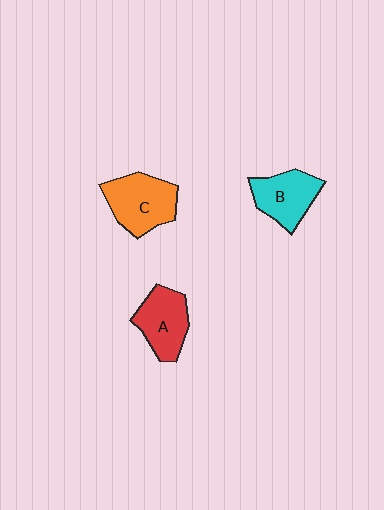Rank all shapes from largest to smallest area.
From largest to smallest: C (orange), A (red), B (cyan).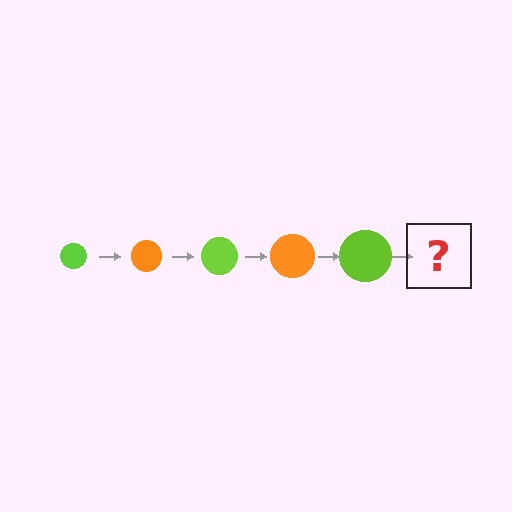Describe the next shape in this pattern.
It should be an orange circle, larger than the previous one.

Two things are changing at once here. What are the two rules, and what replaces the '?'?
The two rules are that the circle grows larger each step and the color cycles through lime and orange. The '?' should be an orange circle, larger than the previous one.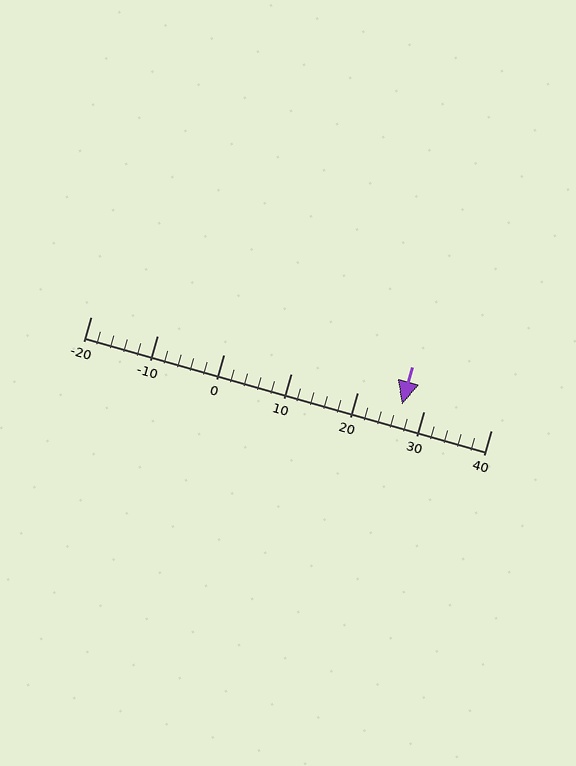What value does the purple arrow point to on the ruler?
The purple arrow points to approximately 27.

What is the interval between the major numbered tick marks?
The major tick marks are spaced 10 units apart.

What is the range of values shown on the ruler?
The ruler shows values from -20 to 40.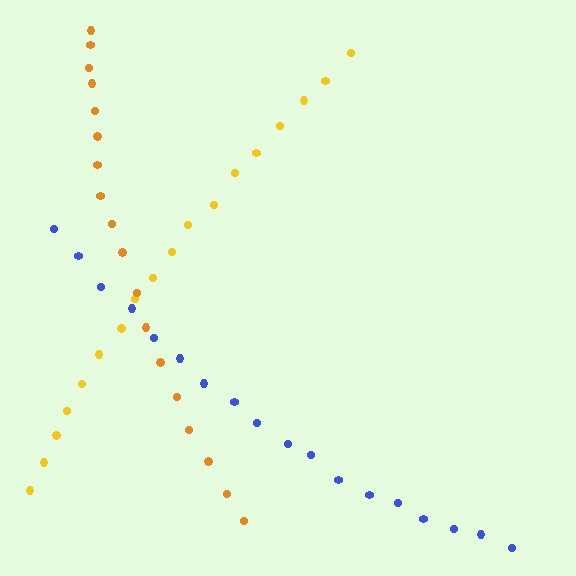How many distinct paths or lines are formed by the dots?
There are 3 distinct paths.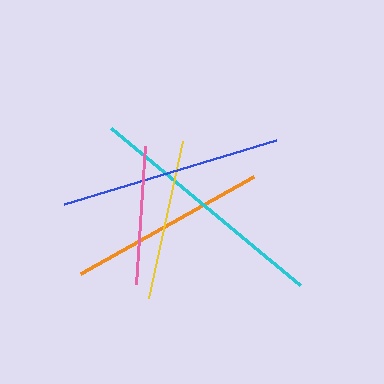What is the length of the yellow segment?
The yellow segment is approximately 160 pixels long.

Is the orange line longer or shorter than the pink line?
The orange line is longer than the pink line.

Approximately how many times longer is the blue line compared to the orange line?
The blue line is approximately 1.1 times the length of the orange line.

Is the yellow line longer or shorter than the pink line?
The yellow line is longer than the pink line.